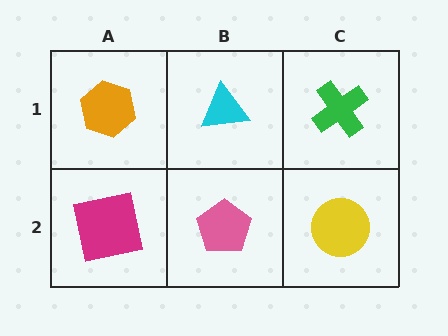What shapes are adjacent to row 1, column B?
A pink pentagon (row 2, column B), an orange hexagon (row 1, column A), a green cross (row 1, column C).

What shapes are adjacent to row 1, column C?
A yellow circle (row 2, column C), a cyan triangle (row 1, column B).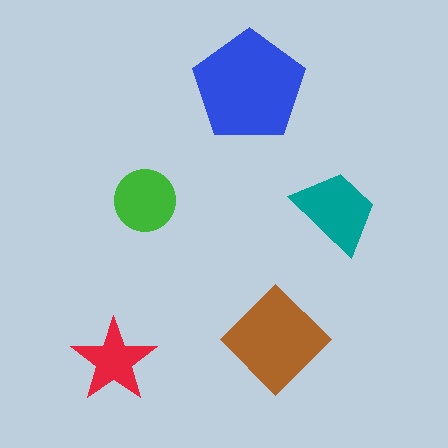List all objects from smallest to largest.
The red star, the green circle, the teal trapezoid, the brown diamond, the blue pentagon.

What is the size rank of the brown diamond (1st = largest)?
2nd.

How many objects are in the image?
There are 5 objects in the image.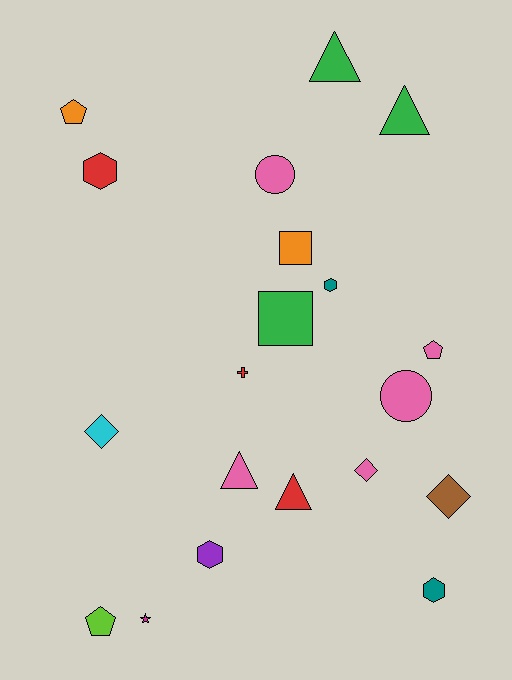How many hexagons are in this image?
There are 4 hexagons.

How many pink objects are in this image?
There are 5 pink objects.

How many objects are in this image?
There are 20 objects.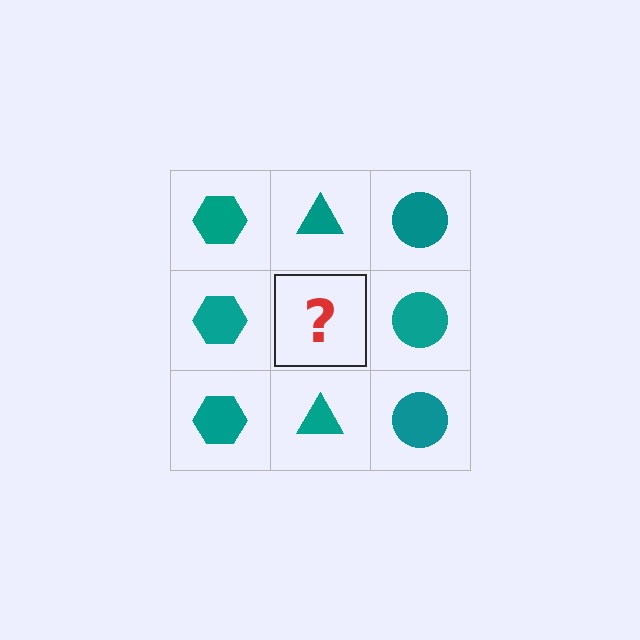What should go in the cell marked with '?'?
The missing cell should contain a teal triangle.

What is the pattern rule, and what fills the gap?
The rule is that each column has a consistent shape. The gap should be filled with a teal triangle.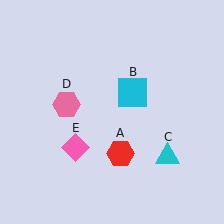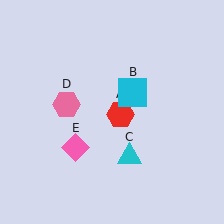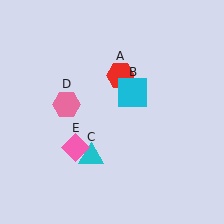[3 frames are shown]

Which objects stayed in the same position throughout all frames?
Cyan square (object B) and pink hexagon (object D) and pink diamond (object E) remained stationary.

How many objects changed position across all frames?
2 objects changed position: red hexagon (object A), cyan triangle (object C).